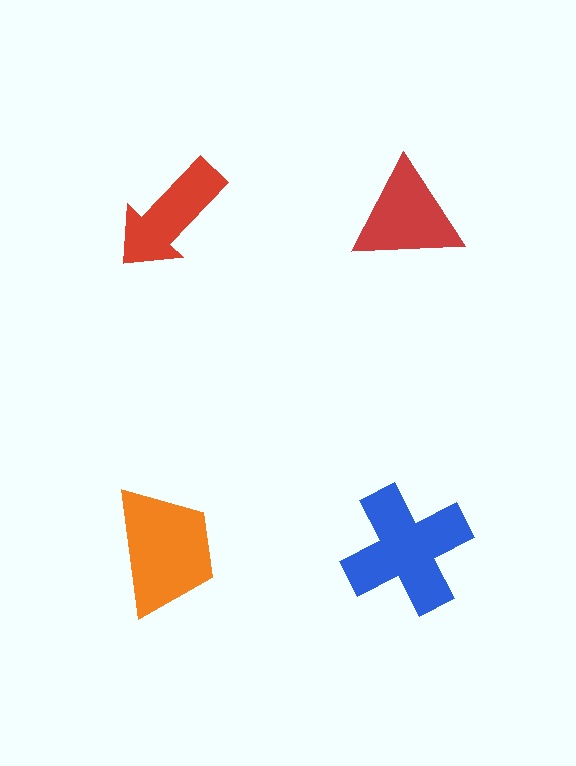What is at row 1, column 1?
A red arrow.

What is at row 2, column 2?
A blue cross.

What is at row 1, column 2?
A red triangle.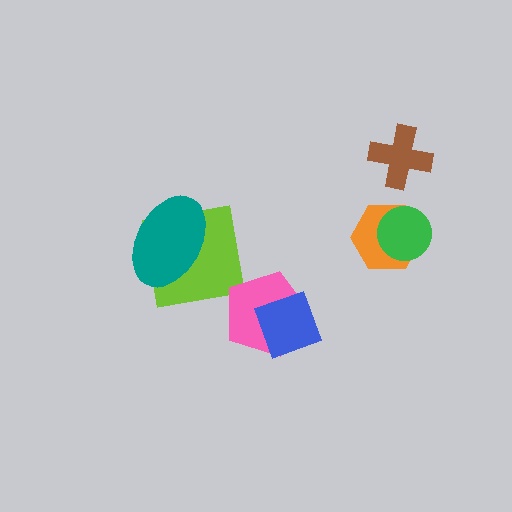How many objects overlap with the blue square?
1 object overlaps with the blue square.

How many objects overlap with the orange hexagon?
1 object overlaps with the orange hexagon.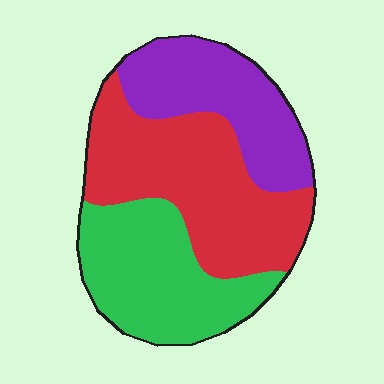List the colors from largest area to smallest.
From largest to smallest: red, green, purple.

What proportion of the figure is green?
Green covers 32% of the figure.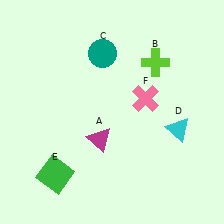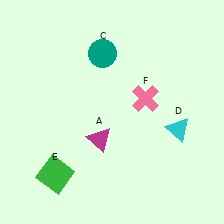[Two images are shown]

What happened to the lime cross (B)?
The lime cross (B) was removed in Image 2. It was in the top-right area of Image 1.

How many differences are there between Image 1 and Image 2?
There is 1 difference between the two images.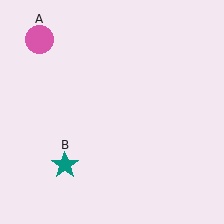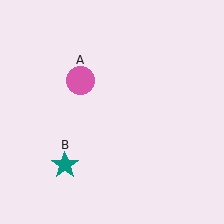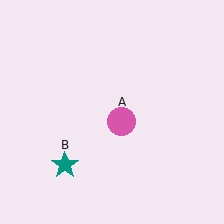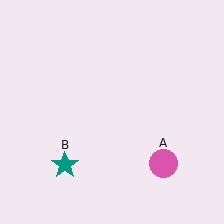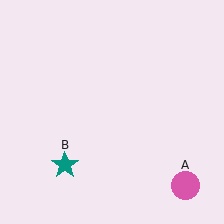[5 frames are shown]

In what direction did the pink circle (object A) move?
The pink circle (object A) moved down and to the right.